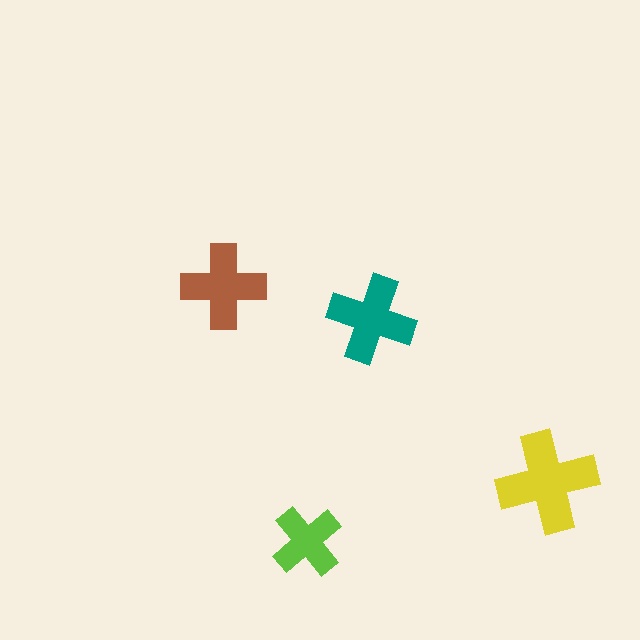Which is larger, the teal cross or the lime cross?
The teal one.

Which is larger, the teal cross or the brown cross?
The teal one.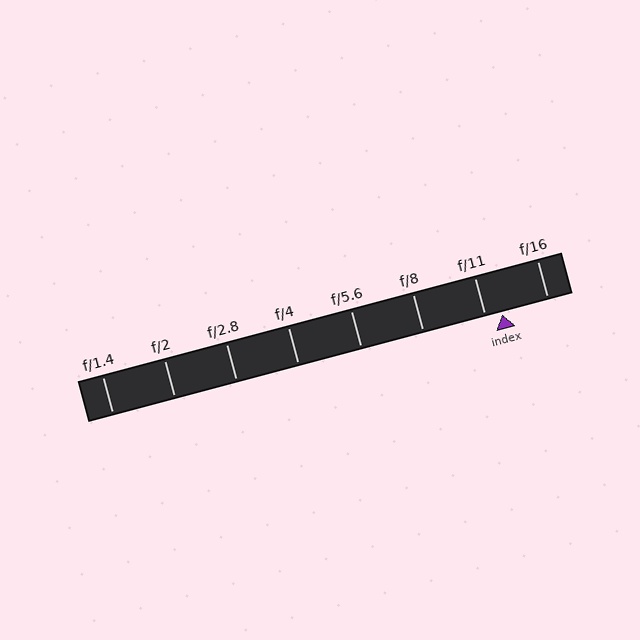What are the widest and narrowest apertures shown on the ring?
The widest aperture shown is f/1.4 and the narrowest is f/16.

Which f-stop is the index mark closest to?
The index mark is closest to f/11.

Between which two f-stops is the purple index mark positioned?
The index mark is between f/11 and f/16.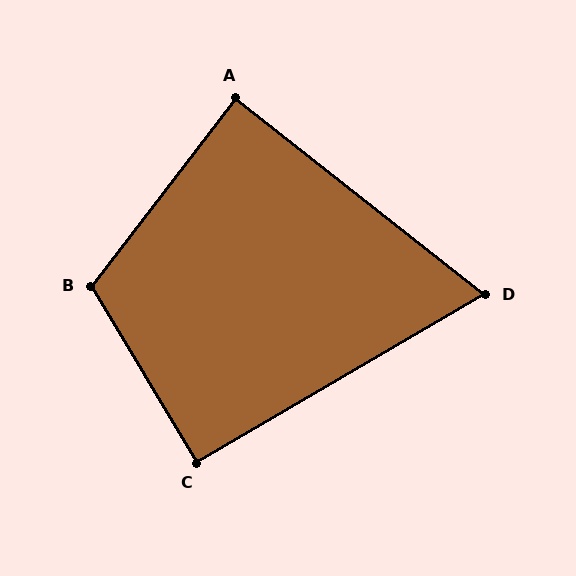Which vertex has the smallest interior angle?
D, at approximately 69 degrees.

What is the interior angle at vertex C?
Approximately 91 degrees (approximately right).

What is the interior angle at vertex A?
Approximately 89 degrees (approximately right).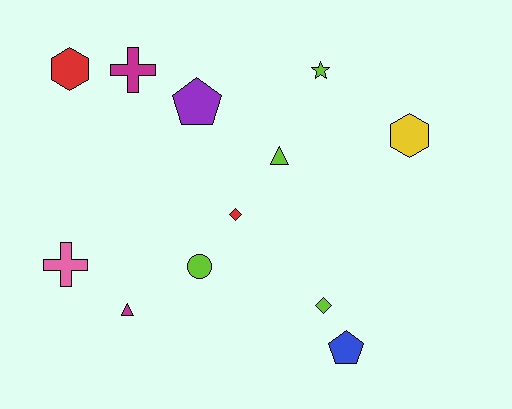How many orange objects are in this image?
There are no orange objects.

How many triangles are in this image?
There are 2 triangles.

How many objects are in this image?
There are 12 objects.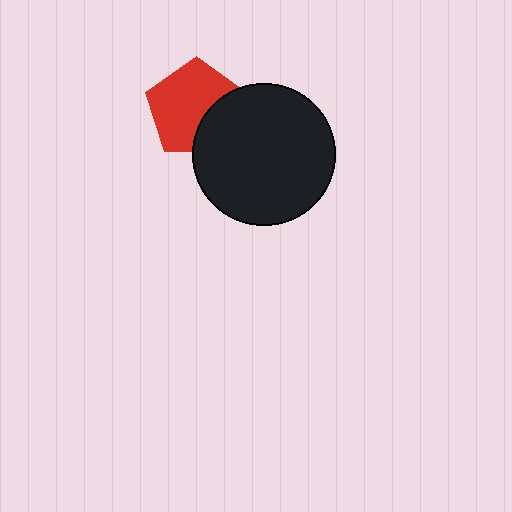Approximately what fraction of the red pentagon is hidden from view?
Roughly 31% of the red pentagon is hidden behind the black circle.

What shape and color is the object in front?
The object in front is a black circle.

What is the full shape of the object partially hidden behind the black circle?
The partially hidden object is a red pentagon.